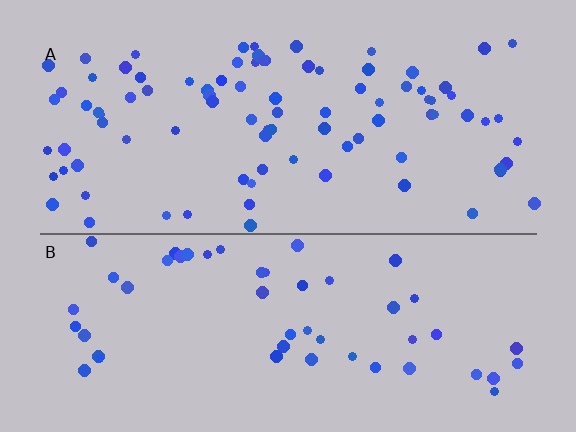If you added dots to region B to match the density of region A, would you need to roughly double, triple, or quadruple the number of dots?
Approximately double.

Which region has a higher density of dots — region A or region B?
A (the top).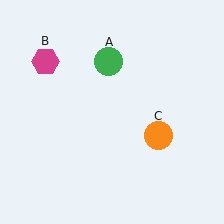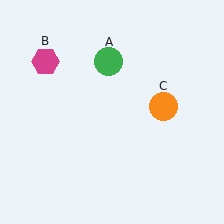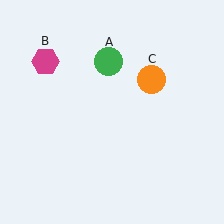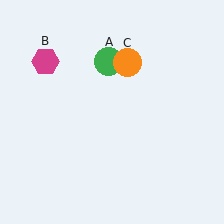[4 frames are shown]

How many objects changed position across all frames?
1 object changed position: orange circle (object C).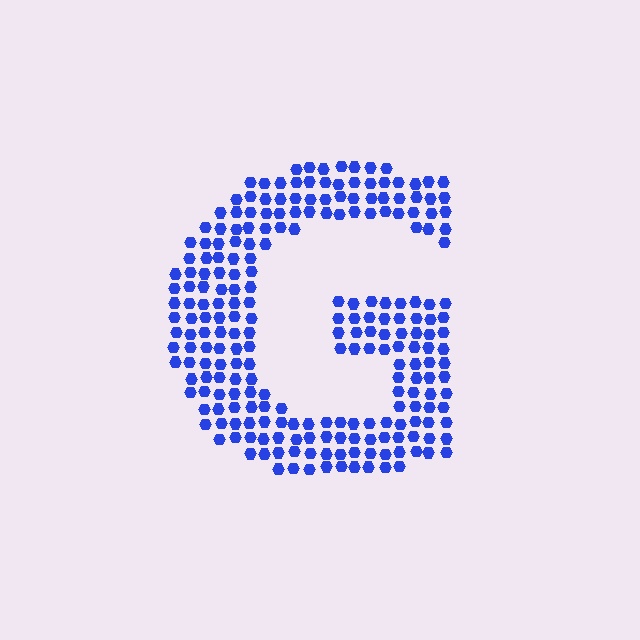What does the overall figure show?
The overall figure shows the letter G.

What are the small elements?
The small elements are hexagons.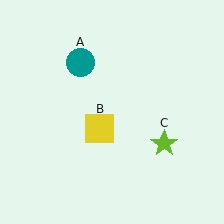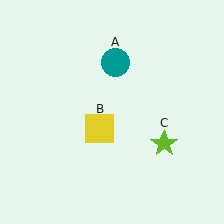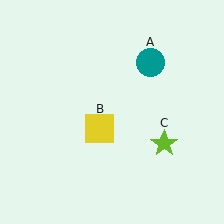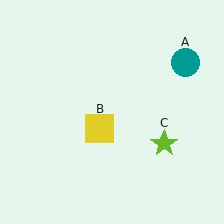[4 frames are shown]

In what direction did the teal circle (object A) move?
The teal circle (object A) moved right.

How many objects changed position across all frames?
1 object changed position: teal circle (object A).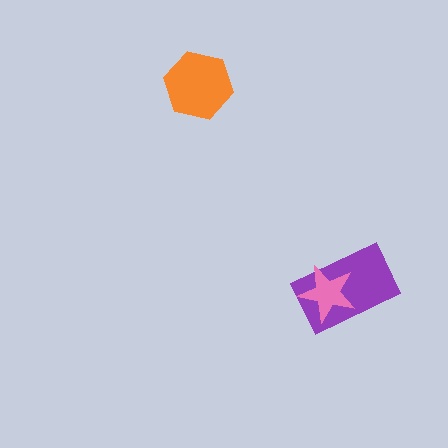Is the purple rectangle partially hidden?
Yes, it is partially covered by another shape.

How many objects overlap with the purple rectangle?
1 object overlaps with the purple rectangle.